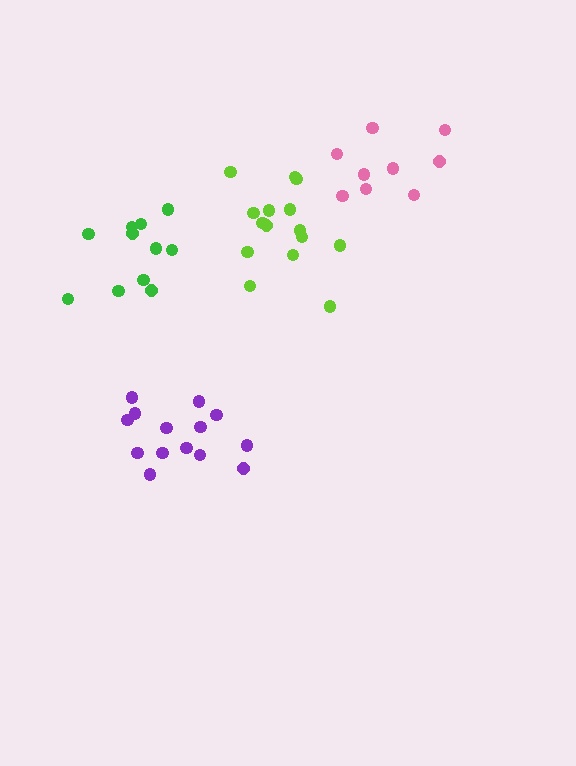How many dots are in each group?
Group 1: 15 dots, Group 2: 11 dots, Group 3: 14 dots, Group 4: 9 dots (49 total).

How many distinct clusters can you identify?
There are 4 distinct clusters.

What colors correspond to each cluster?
The clusters are colored: lime, green, purple, pink.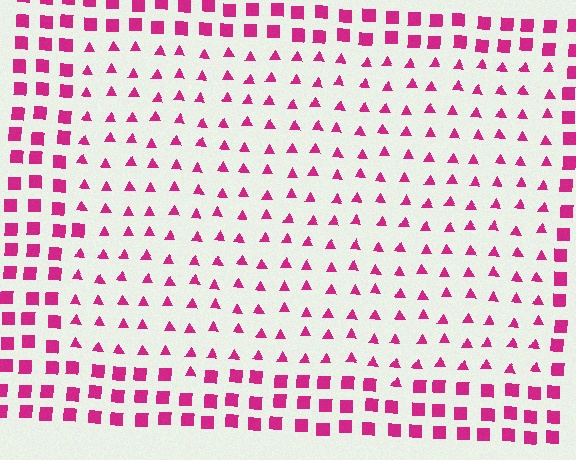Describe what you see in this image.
The image is filled with small magenta elements arranged in a uniform grid. A rectangle-shaped region contains triangles, while the surrounding area contains squares. The boundary is defined purely by the change in element shape.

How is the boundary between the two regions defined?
The boundary is defined by a change in element shape: triangles inside vs. squares outside. All elements share the same color and spacing.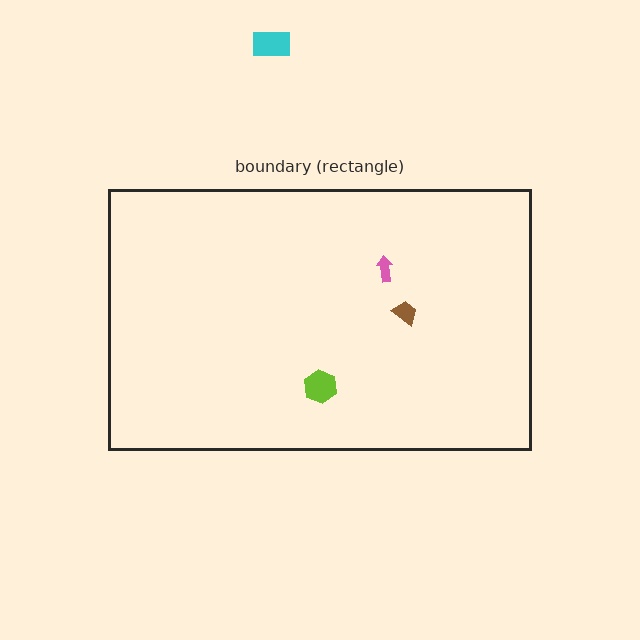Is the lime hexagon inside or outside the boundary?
Inside.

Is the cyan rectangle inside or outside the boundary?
Outside.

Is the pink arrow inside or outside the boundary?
Inside.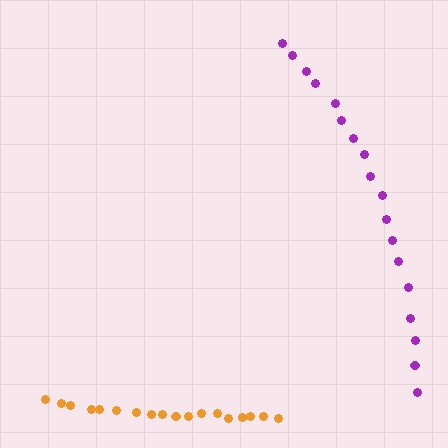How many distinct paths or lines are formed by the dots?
There are 2 distinct paths.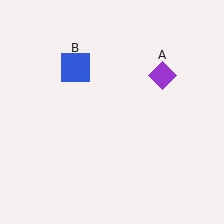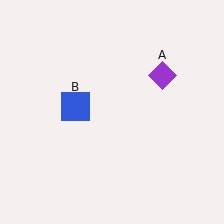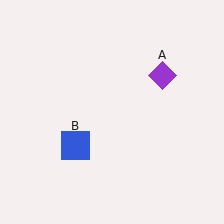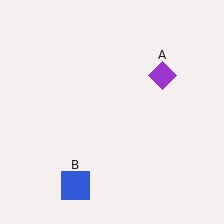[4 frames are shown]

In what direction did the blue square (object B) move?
The blue square (object B) moved down.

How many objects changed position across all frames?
1 object changed position: blue square (object B).